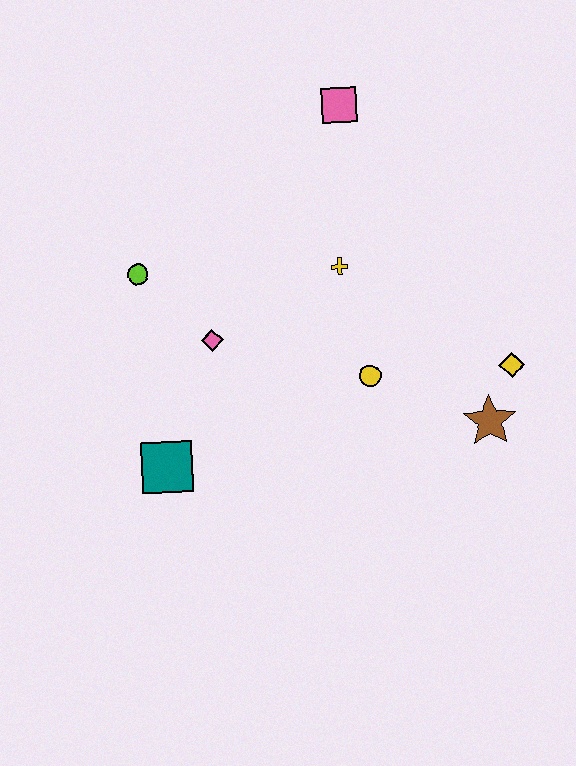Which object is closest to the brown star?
The yellow diamond is closest to the brown star.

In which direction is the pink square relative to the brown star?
The pink square is above the brown star.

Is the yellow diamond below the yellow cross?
Yes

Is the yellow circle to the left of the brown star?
Yes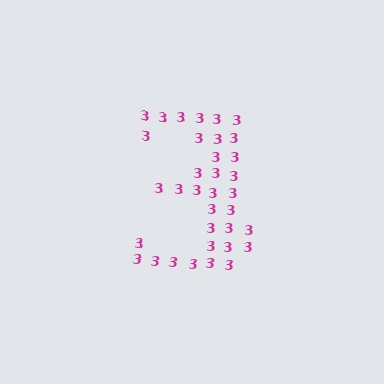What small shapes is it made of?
It is made of small digit 3's.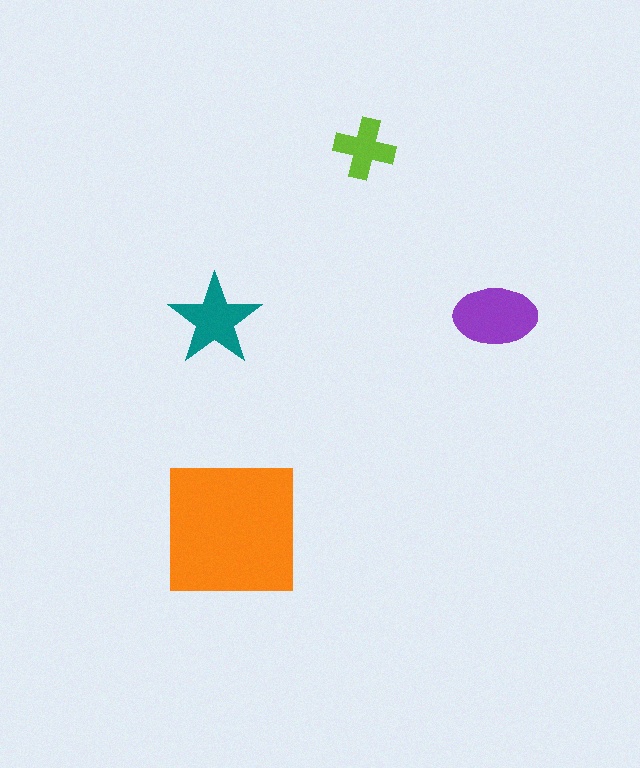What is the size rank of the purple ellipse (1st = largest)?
2nd.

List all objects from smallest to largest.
The lime cross, the teal star, the purple ellipse, the orange square.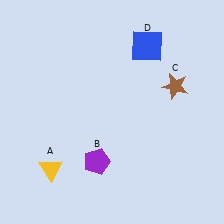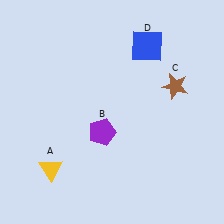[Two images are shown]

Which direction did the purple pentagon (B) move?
The purple pentagon (B) moved up.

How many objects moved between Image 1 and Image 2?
1 object moved between the two images.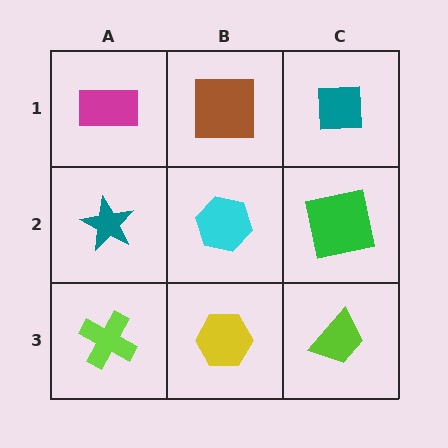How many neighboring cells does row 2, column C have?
3.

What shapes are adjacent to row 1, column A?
A teal star (row 2, column A), a brown square (row 1, column B).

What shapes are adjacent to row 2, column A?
A magenta rectangle (row 1, column A), a lime cross (row 3, column A), a cyan hexagon (row 2, column B).